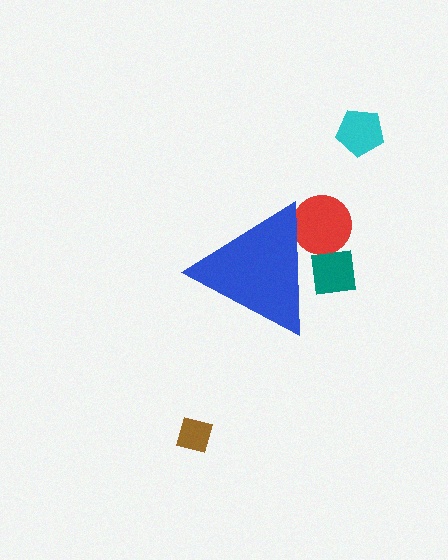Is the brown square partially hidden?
No, the brown square is fully visible.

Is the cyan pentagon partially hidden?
No, the cyan pentagon is fully visible.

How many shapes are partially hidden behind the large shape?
2 shapes are partially hidden.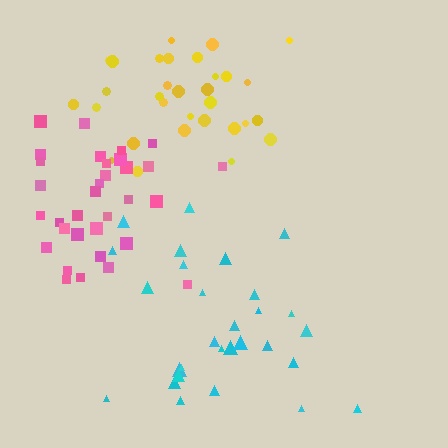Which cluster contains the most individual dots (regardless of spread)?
Pink (33).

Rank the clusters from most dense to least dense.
pink, yellow, cyan.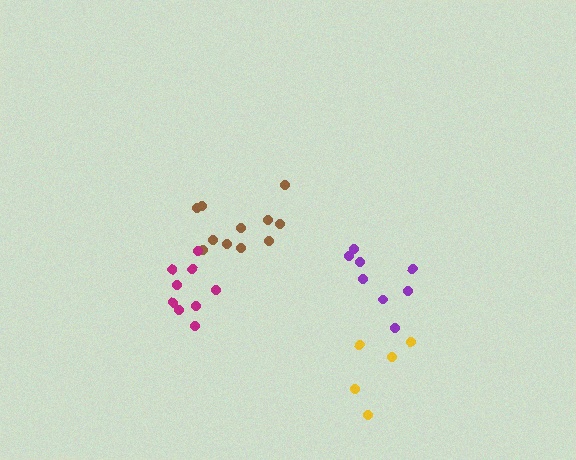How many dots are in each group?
Group 1: 8 dots, Group 2: 11 dots, Group 3: 9 dots, Group 4: 5 dots (33 total).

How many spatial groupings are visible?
There are 4 spatial groupings.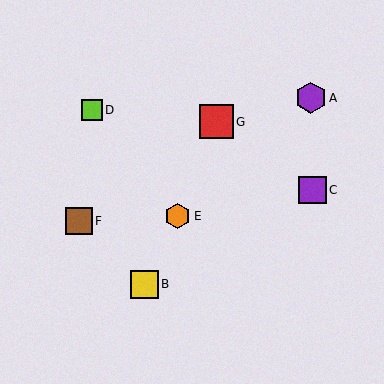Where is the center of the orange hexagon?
The center of the orange hexagon is at (178, 216).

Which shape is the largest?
The red square (labeled G) is the largest.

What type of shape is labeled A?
Shape A is a purple hexagon.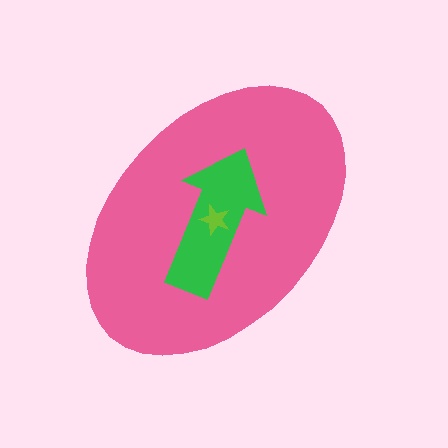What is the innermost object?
The lime star.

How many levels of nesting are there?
3.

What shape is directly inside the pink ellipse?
The green arrow.